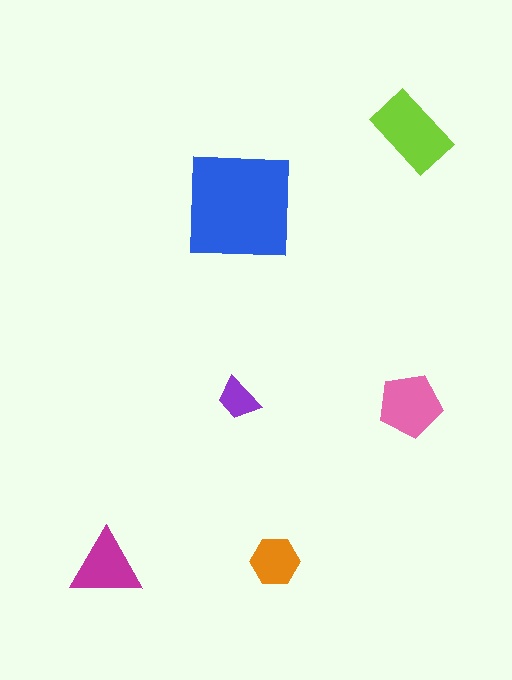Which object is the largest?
The blue square.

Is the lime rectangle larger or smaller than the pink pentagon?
Larger.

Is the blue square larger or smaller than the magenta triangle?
Larger.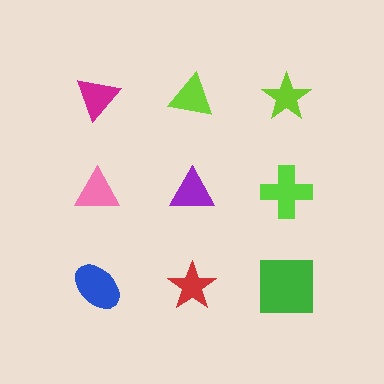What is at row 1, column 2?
A lime triangle.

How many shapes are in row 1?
3 shapes.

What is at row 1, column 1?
A magenta triangle.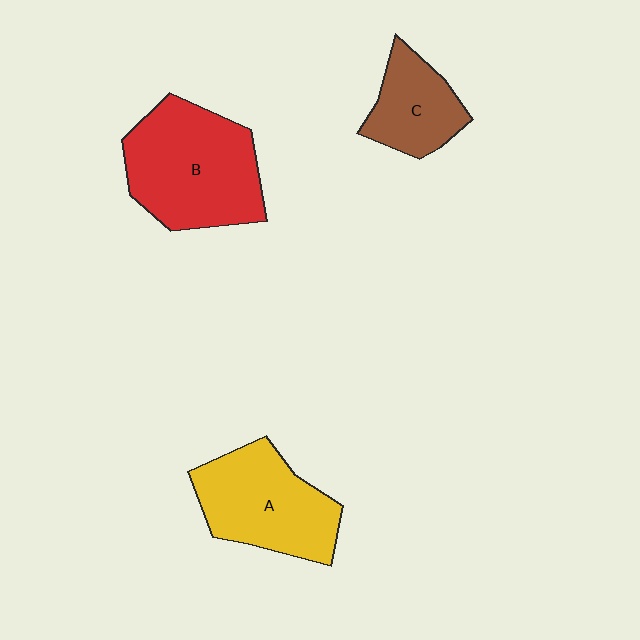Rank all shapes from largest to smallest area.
From largest to smallest: B (red), A (yellow), C (brown).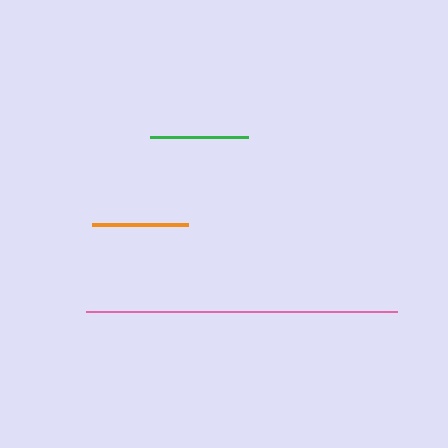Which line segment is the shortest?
The orange line is the shortest at approximately 96 pixels.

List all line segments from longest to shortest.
From longest to shortest: pink, green, orange.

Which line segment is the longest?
The pink line is the longest at approximately 311 pixels.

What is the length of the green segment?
The green segment is approximately 99 pixels long.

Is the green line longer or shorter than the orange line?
The green line is longer than the orange line.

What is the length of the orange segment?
The orange segment is approximately 96 pixels long.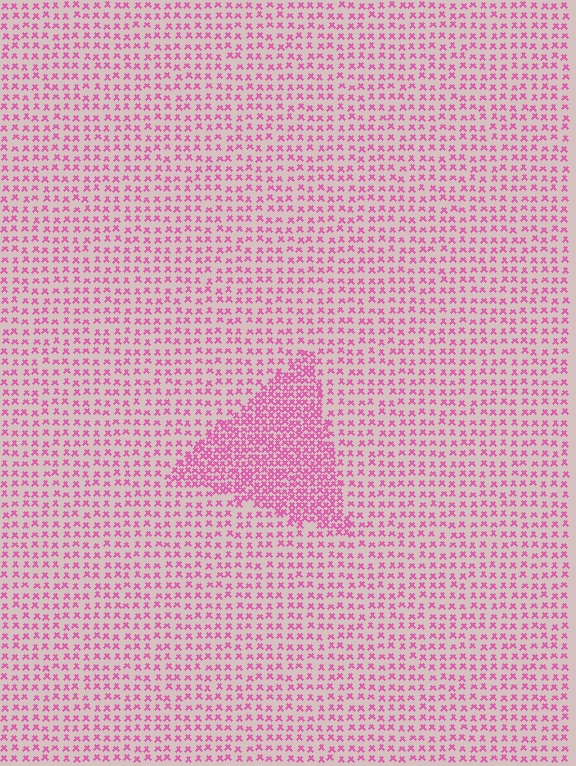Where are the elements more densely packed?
The elements are more densely packed inside the triangle boundary.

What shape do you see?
I see a triangle.